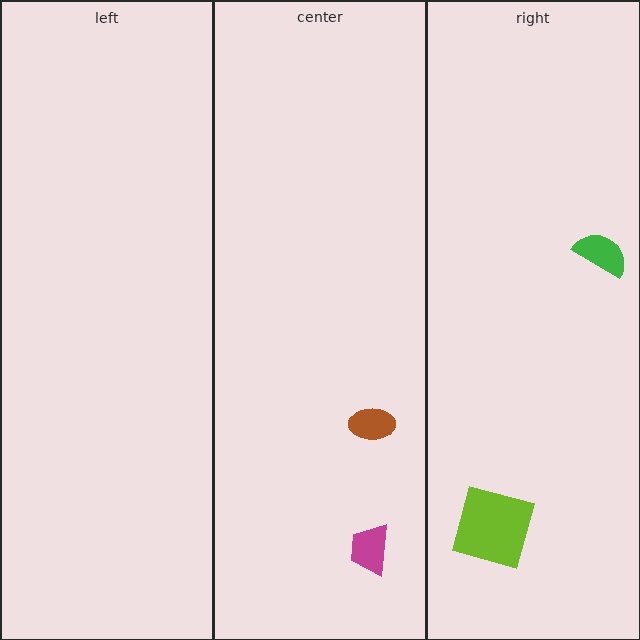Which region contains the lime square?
The right region.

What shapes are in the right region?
The lime square, the green semicircle.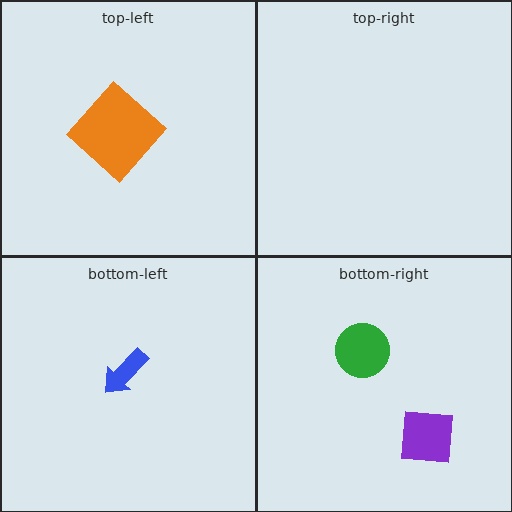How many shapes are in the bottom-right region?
2.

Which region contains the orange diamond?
The top-left region.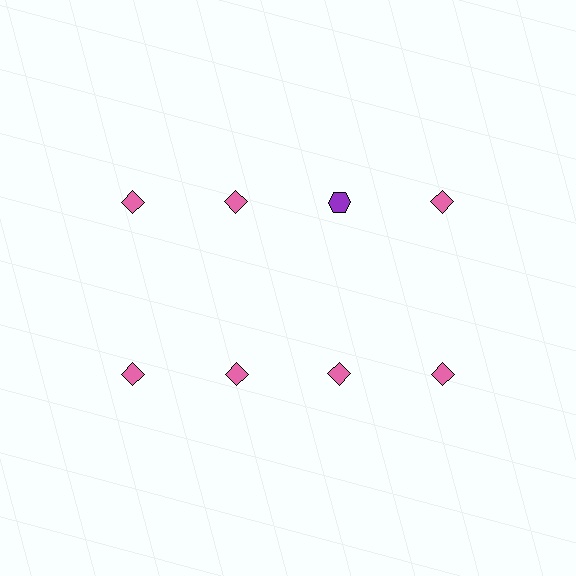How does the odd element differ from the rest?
It differs in both color (purple instead of pink) and shape (hexagon instead of diamond).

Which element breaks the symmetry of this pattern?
The purple hexagon in the top row, center column breaks the symmetry. All other shapes are pink diamonds.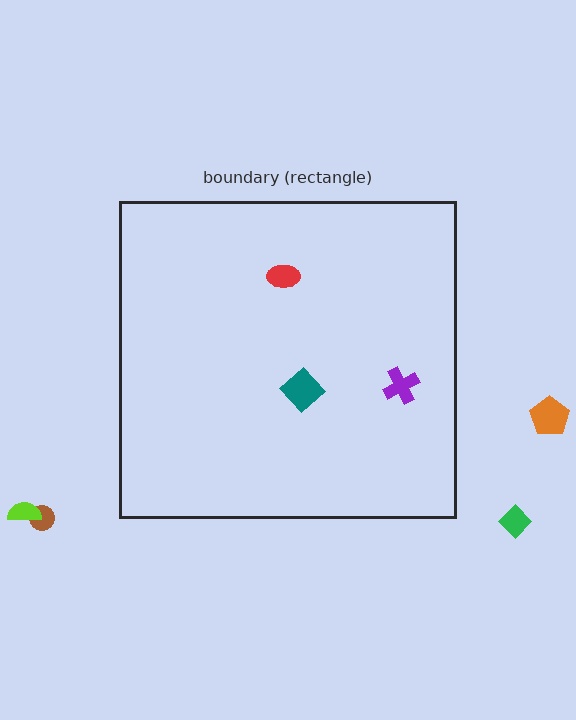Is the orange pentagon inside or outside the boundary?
Outside.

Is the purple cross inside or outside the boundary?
Inside.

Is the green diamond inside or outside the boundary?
Outside.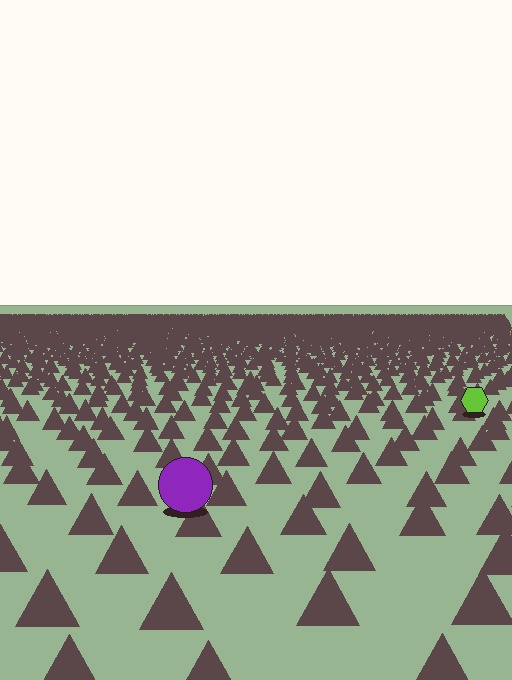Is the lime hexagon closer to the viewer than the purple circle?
No. The purple circle is closer — you can tell from the texture gradient: the ground texture is coarser near it.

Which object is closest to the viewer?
The purple circle is closest. The texture marks near it are larger and more spread out.